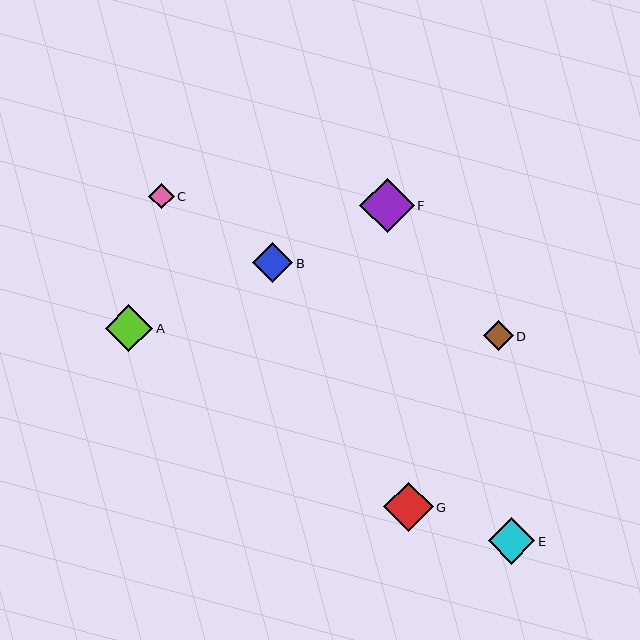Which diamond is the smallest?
Diamond C is the smallest with a size of approximately 26 pixels.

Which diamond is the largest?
Diamond F is the largest with a size of approximately 54 pixels.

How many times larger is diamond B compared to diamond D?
Diamond B is approximately 1.3 times the size of diamond D.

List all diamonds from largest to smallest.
From largest to smallest: F, G, A, E, B, D, C.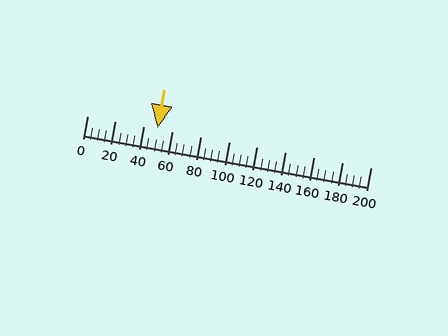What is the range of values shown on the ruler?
The ruler shows values from 0 to 200.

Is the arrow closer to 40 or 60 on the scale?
The arrow is closer to 40.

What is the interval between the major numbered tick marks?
The major tick marks are spaced 20 units apart.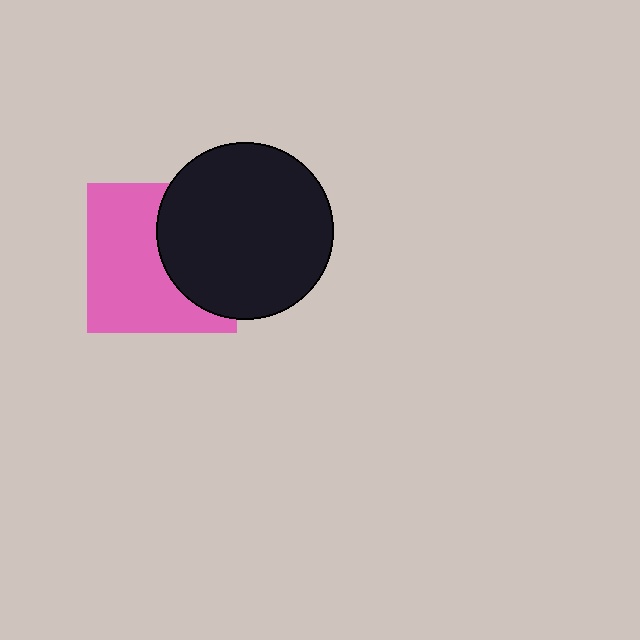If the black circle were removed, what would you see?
You would see the complete pink square.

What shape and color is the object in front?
The object in front is a black circle.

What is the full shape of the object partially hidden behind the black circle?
The partially hidden object is a pink square.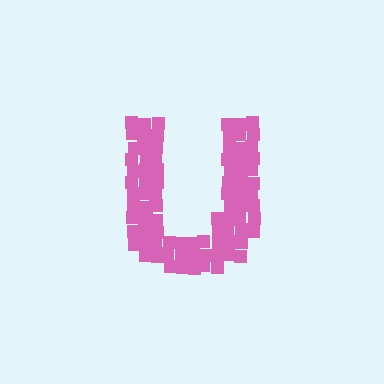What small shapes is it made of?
It is made of small squares.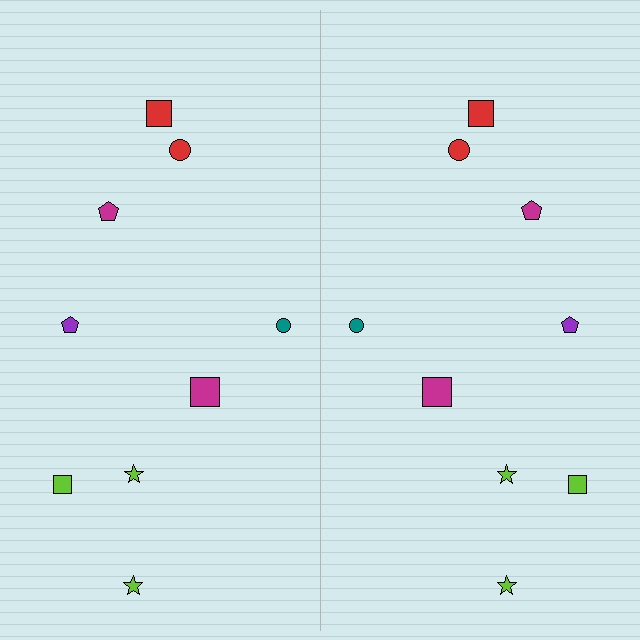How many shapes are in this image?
There are 18 shapes in this image.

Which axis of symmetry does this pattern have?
The pattern has a vertical axis of symmetry running through the center of the image.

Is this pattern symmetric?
Yes, this pattern has bilateral (reflection) symmetry.